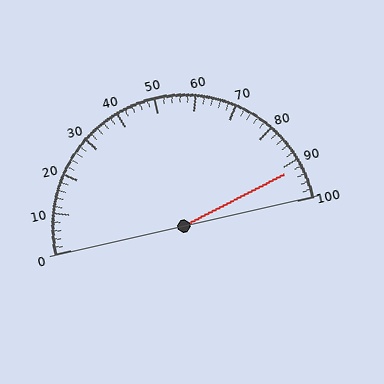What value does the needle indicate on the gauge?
The needle indicates approximately 92.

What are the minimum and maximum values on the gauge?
The gauge ranges from 0 to 100.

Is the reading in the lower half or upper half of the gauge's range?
The reading is in the upper half of the range (0 to 100).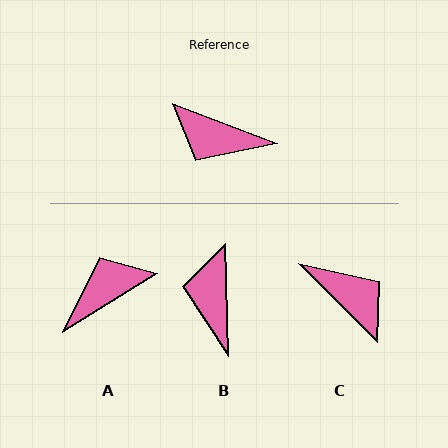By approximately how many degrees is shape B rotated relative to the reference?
Approximately 68 degrees clockwise.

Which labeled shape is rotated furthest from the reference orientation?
C, about 156 degrees away.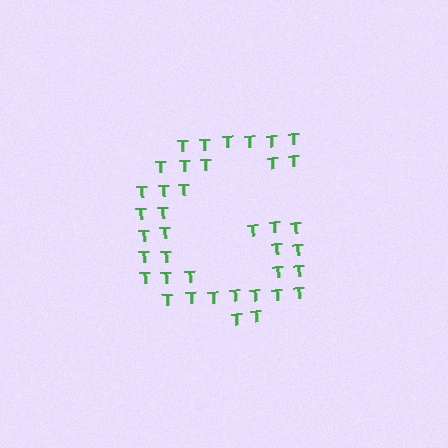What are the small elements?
The small elements are letter T's.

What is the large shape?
The large shape is the letter G.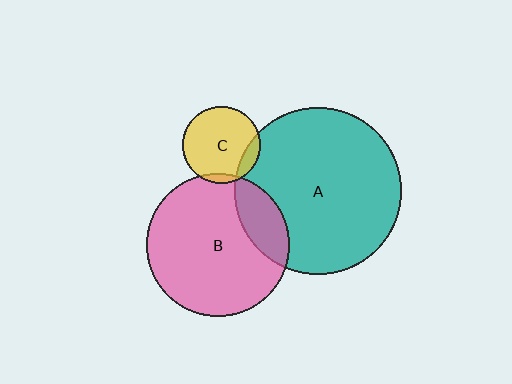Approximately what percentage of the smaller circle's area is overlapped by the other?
Approximately 20%.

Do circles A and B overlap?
Yes.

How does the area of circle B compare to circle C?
Approximately 3.4 times.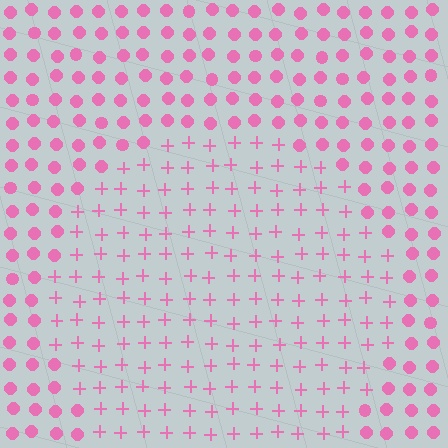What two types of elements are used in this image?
The image uses plus signs inside the circle region and circles outside it.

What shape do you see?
I see a circle.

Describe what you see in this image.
The image is filled with small pink elements arranged in a uniform grid. A circle-shaped region contains plus signs, while the surrounding area contains circles. The boundary is defined purely by the change in element shape.